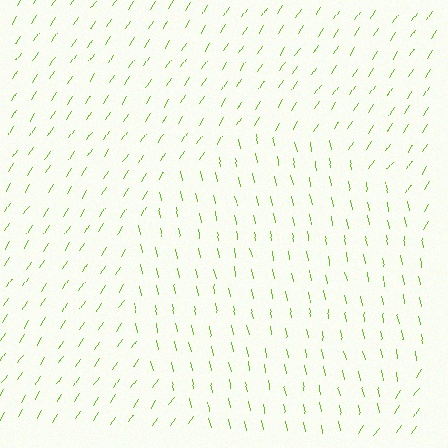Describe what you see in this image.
The image is filled with small lime line segments. A circle region in the image has lines oriented differently from the surrounding lines, creating a visible texture boundary.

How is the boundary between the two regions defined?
The boundary is defined purely by a change in line orientation (approximately 45 degrees difference). All lines are the same color and thickness.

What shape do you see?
I see a circle.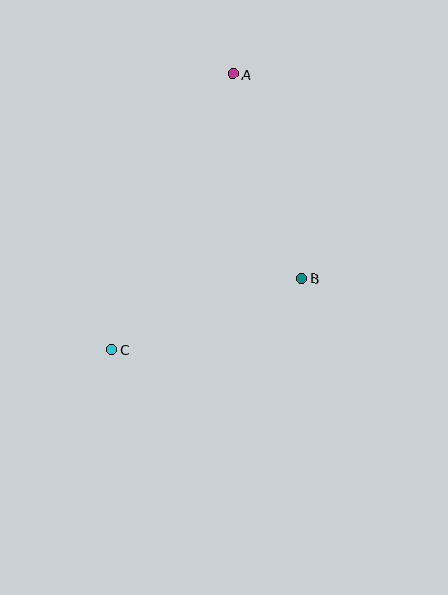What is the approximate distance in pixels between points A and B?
The distance between A and B is approximately 215 pixels.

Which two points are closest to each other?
Points B and C are closest to each other.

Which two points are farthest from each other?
Points A and C are farthest from each other.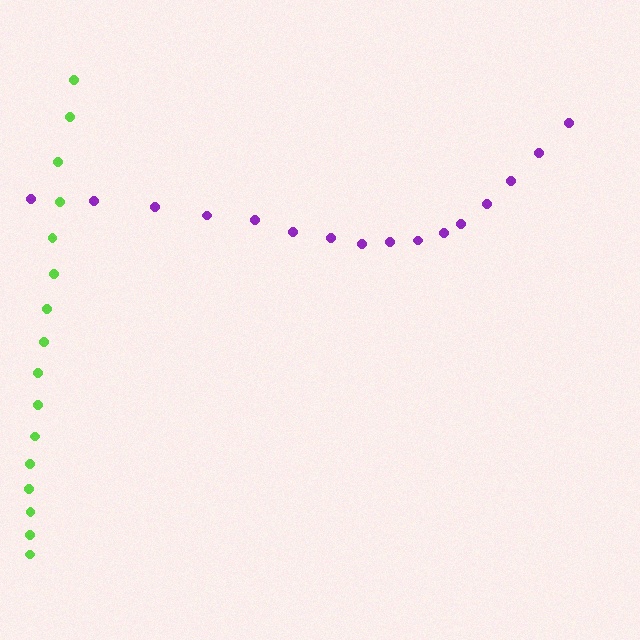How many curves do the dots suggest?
There are 2 distinct paths.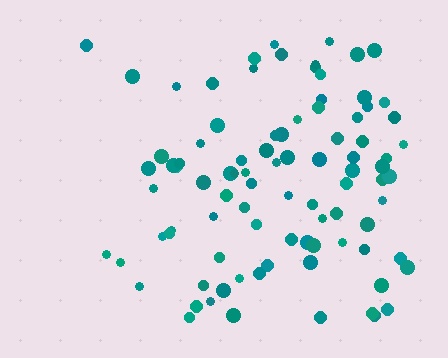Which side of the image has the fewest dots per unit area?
The left.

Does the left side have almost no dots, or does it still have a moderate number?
Still a moderate number, just noticeably fewer than the right.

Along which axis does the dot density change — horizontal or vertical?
Horizontal.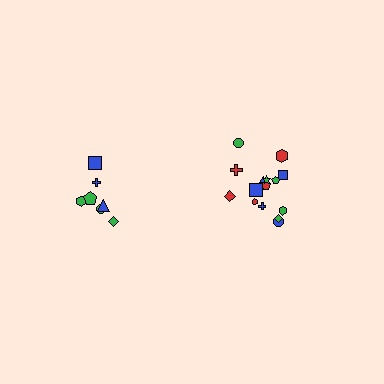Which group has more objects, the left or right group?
The right group.